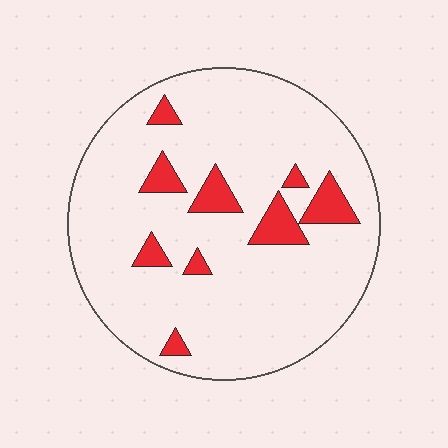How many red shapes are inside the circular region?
9.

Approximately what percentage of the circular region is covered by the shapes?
Approximately 10%.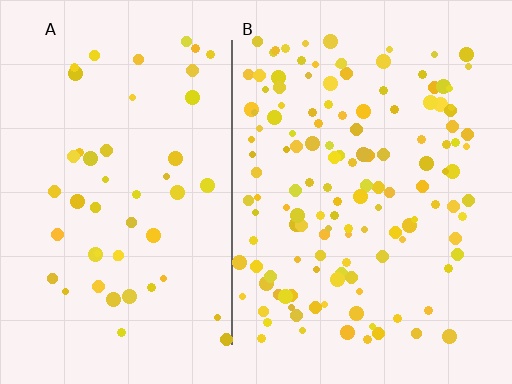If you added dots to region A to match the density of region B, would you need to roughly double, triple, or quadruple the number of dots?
Approximately triple.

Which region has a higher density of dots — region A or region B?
B (the right).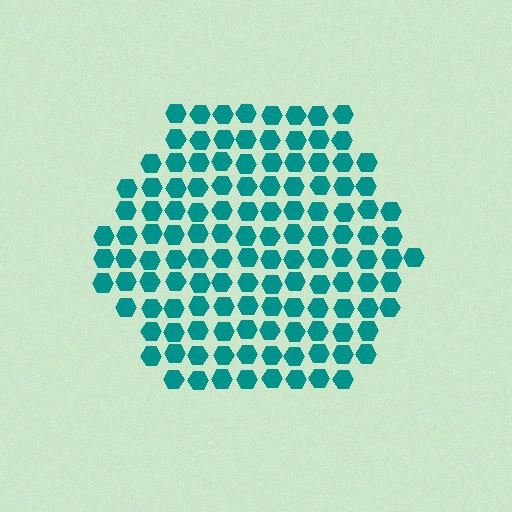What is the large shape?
The large shape is a hexagon.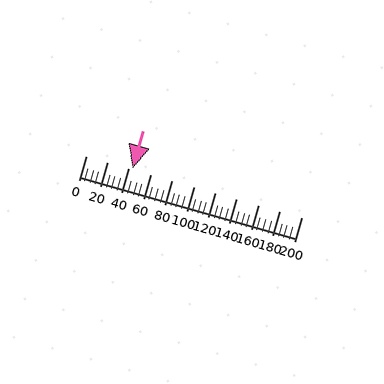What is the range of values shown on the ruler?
The ruler shows values from 0 to 200.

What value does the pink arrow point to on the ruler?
The pink arrow points to approximately 43.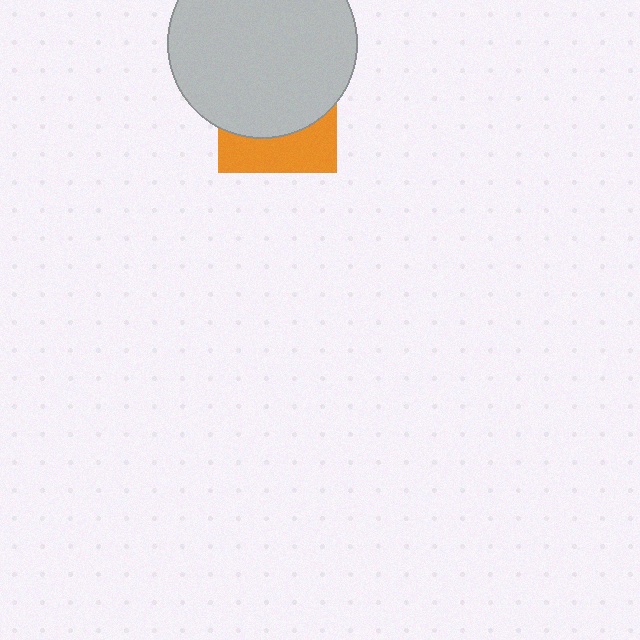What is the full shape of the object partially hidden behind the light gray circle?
The partially hidden object is an orange square.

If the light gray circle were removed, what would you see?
You would see the complete orange square.